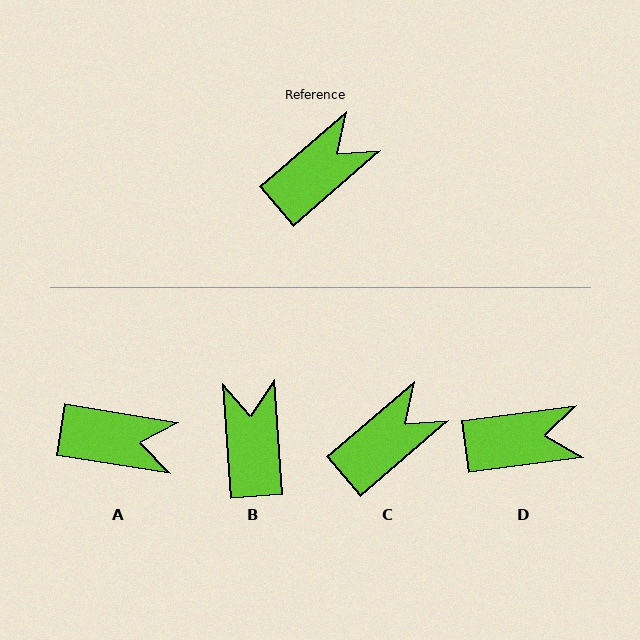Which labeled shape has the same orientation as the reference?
C.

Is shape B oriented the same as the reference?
No, it is off by about 53 degrees.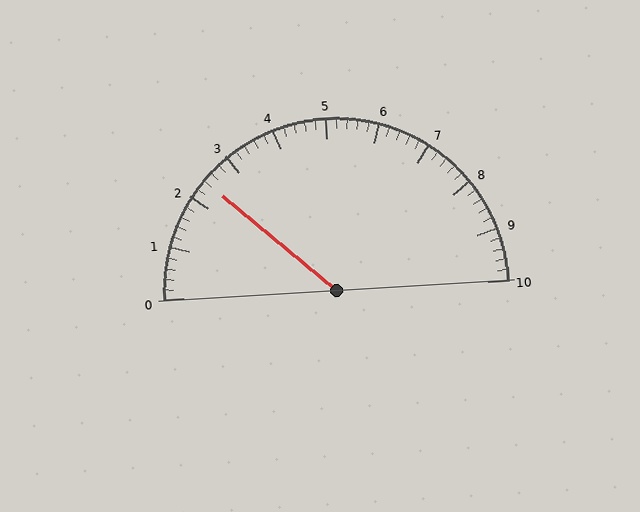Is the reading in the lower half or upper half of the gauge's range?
The reading is in the lower half of the range (0 to 10).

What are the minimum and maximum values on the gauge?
The gauge ranges from 0 to 10.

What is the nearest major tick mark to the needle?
The nearest major tick mark is 2.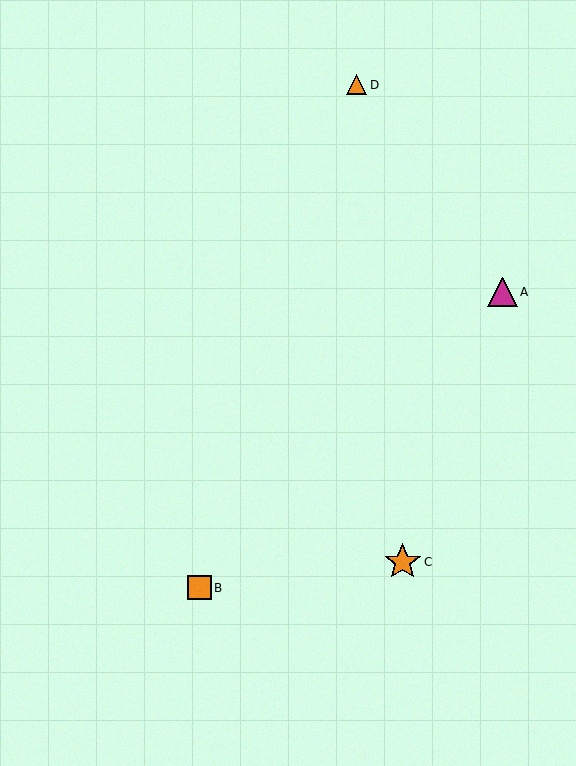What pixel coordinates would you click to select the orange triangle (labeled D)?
Click at (356, 85) to select the orange triangle D.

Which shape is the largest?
The orange star (labeled C) is the largest.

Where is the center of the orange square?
The center of the orange square is at (199, 588).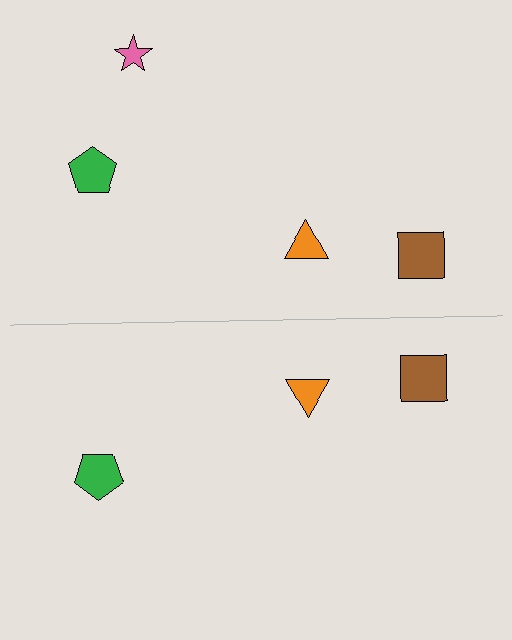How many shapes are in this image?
There are 7 shapes in this image.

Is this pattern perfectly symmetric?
No, the pattern is not perfectly symmetric. A pink star is missing from the bottom side.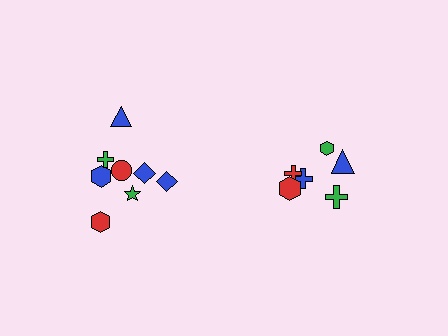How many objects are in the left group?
There are 8 objects.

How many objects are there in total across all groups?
There are 14 objects.